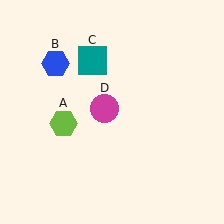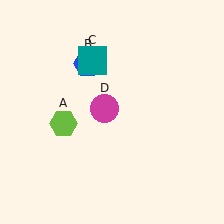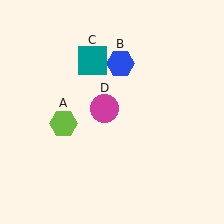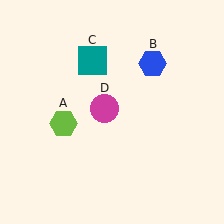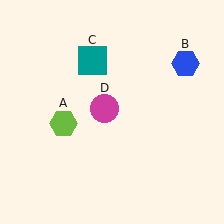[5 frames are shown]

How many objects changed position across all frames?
1 object changed position: blue hexagon (object B).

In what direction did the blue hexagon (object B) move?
The blue hexagon (object B) moved right.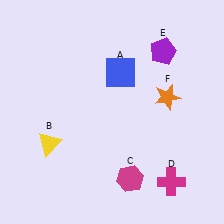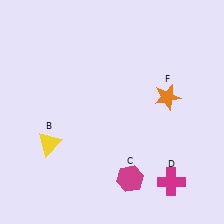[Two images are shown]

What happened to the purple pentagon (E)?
The purple pentagon (E) was removed in Image 2. It was in the top-right area of Image 1.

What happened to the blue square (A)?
The blue square (A) was removed in Image 2. It was in the top-right area of Image 1.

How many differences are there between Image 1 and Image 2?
There are 2 differences between the two images.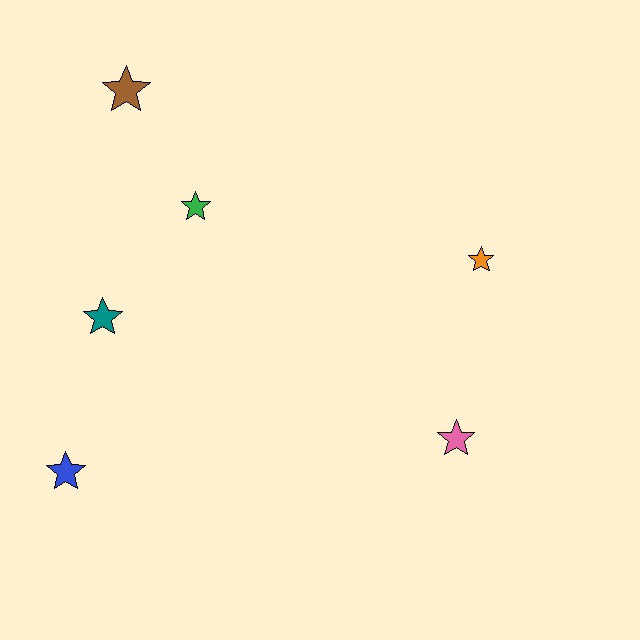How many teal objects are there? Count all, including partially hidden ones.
There is 1 teal object.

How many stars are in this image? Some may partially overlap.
There are 6 stars.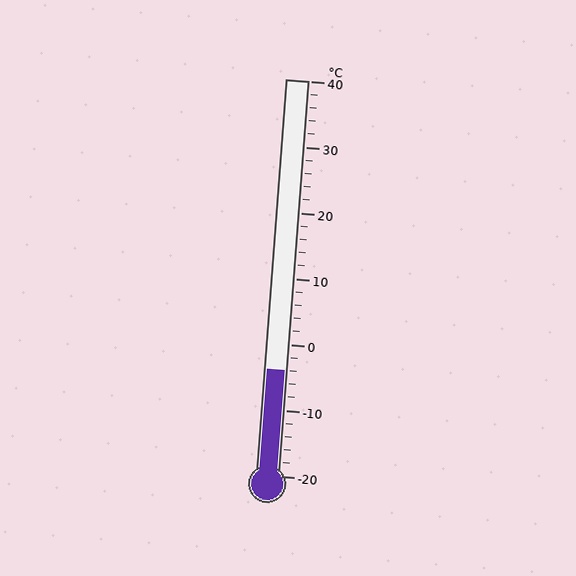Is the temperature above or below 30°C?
The temperature is below 30°C.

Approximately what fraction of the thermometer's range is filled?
The thermometer is filled to approximately 25% of its range.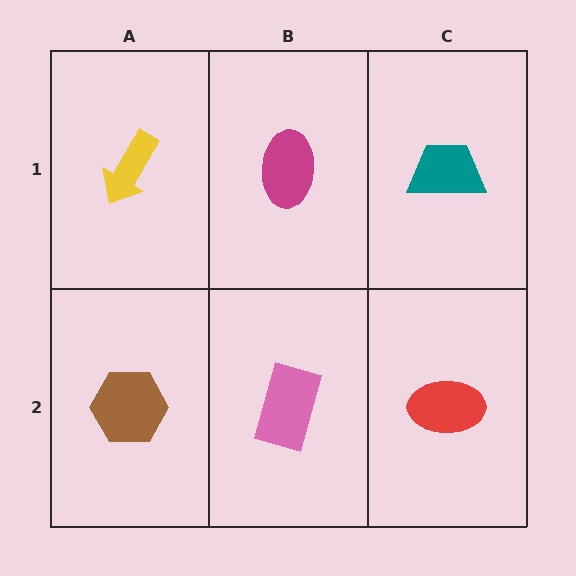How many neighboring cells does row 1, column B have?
3.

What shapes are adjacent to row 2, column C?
A teal trapezoid (row 1, column C), a pink rectangle (row 2, column B).